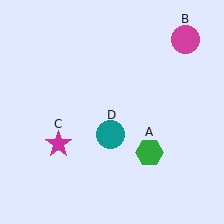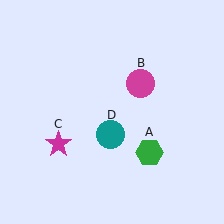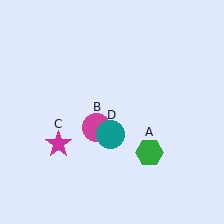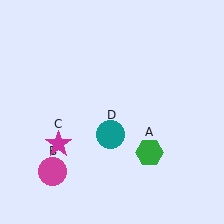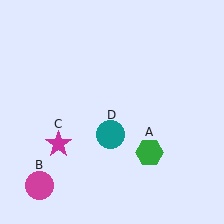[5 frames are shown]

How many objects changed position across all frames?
1 object changed position: magenta circle (object B).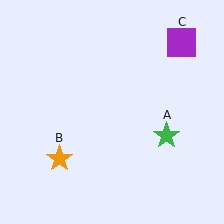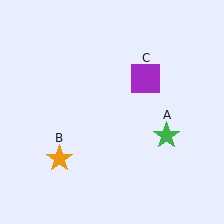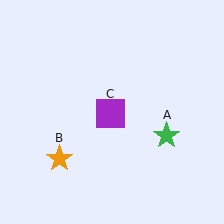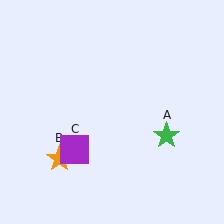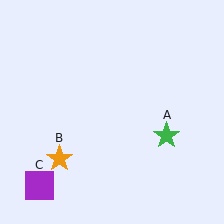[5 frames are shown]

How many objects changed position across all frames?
1 object changed position: purple square (object C).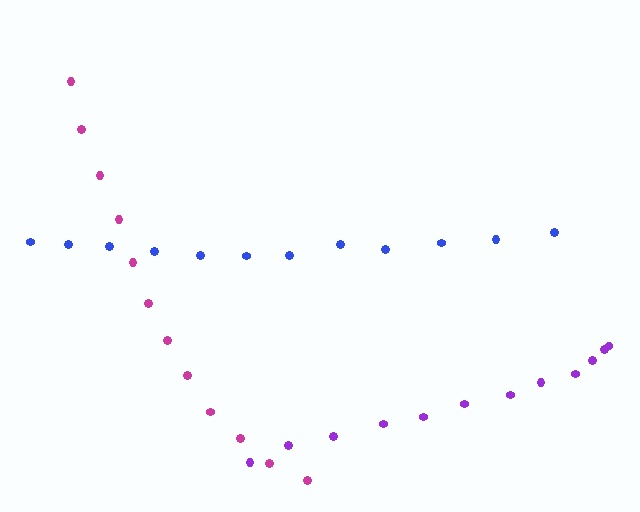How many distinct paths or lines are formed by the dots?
There are 3 distinct paths.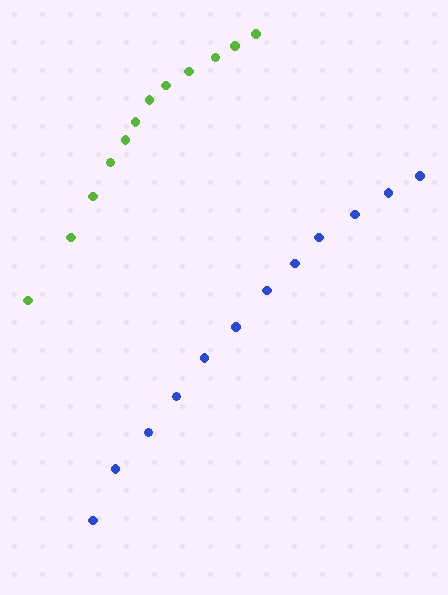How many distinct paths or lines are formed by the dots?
There are 2 distinct paths.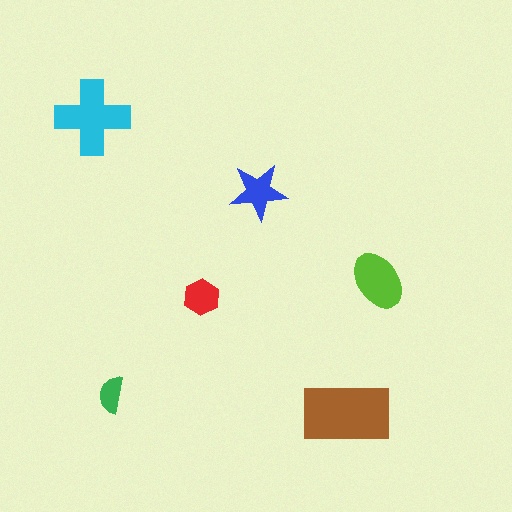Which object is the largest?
The brown rectangle.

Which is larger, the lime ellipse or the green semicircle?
The lime ellipse.